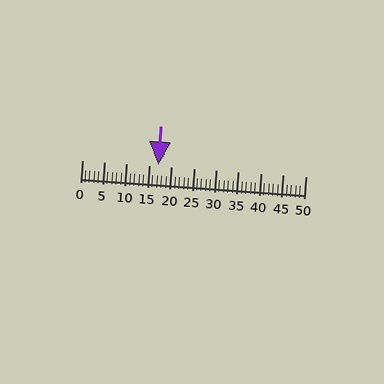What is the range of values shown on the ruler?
The ruler shows values from 0 to 50.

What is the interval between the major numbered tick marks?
The major tick marks are spaced 5 units apart.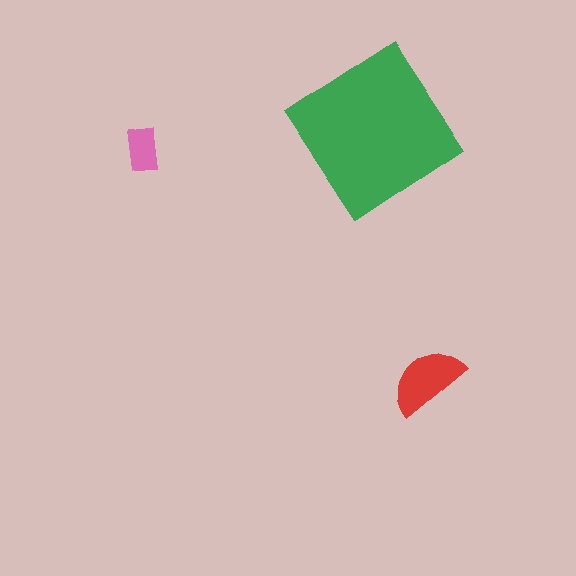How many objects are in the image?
There are 3 objects in the image.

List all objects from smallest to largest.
The pink rectangle, the red semicircle, the green diamond.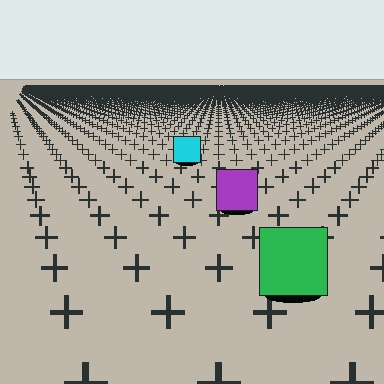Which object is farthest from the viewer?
The cyan square is farthest from the viewer. It appears smaller and the ground texture around it is denser.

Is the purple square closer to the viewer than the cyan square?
Yes. The purple square is closer — you can tell from the texture gradient: the ground texture is coarser near it.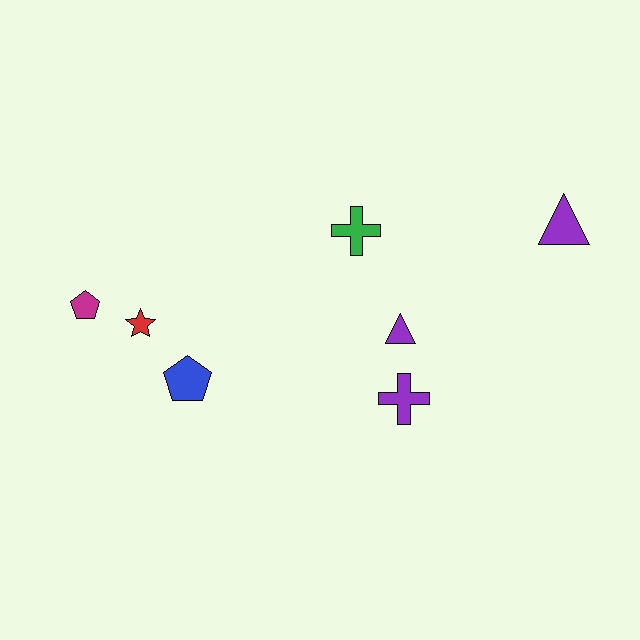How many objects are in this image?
There are 7 objects.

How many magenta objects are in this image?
There is 1 magenta object.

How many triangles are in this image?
There are 2 triangles.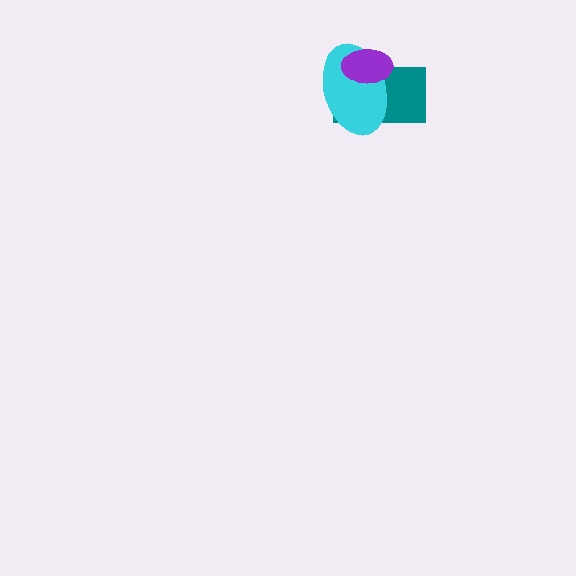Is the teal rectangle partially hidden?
Yes, it is partially covered by another shape.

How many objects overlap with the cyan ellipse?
2 objects overlap with the cyan ellipse.